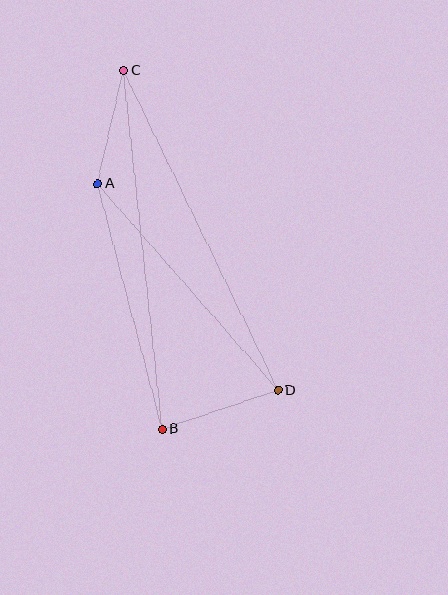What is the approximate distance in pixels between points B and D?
The distance between B and D is approximately 122 pixels.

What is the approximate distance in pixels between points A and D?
The distance between A and D is approximately 274 pixels.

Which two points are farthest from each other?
Points B and C are farthest from each other.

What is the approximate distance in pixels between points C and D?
The distance between C and D is approximately 355 pixels.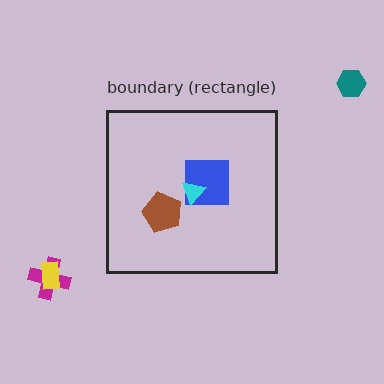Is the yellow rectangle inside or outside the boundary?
Outside.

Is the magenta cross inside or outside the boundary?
Outside.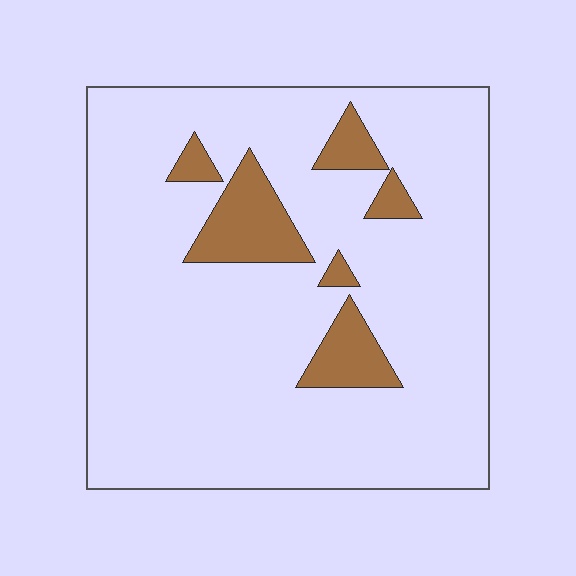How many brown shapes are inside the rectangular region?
6.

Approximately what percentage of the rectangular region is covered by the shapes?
Approximately 10%.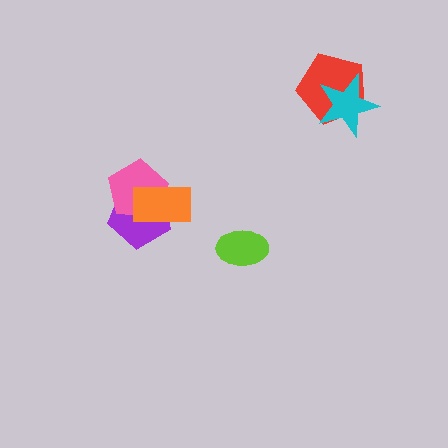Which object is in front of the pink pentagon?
The orange rectangle is in front of the pink pentagon.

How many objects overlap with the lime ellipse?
0 objects overlap with the lime ellipse.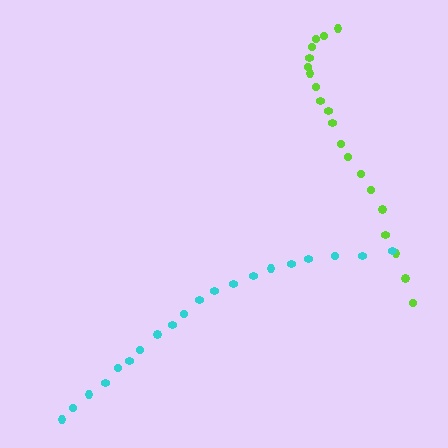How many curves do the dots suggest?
There are 2 distinct paths.